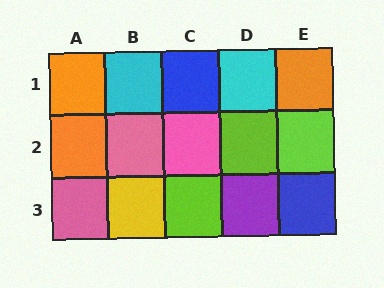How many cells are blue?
2 cells are blue.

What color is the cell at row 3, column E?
Blue.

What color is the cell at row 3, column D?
Purple.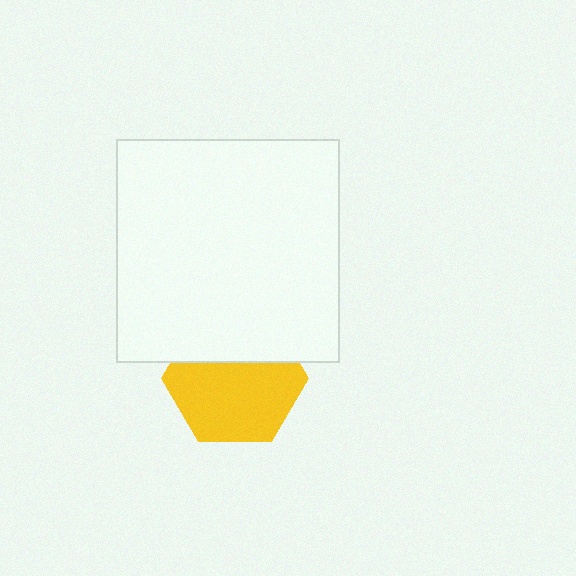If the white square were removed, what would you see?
You would see the complete yellow hexagon.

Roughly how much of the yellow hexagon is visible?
About half of it is visible (roughly 64%).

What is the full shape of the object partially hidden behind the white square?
The partially hidden object is a yellow hexagon.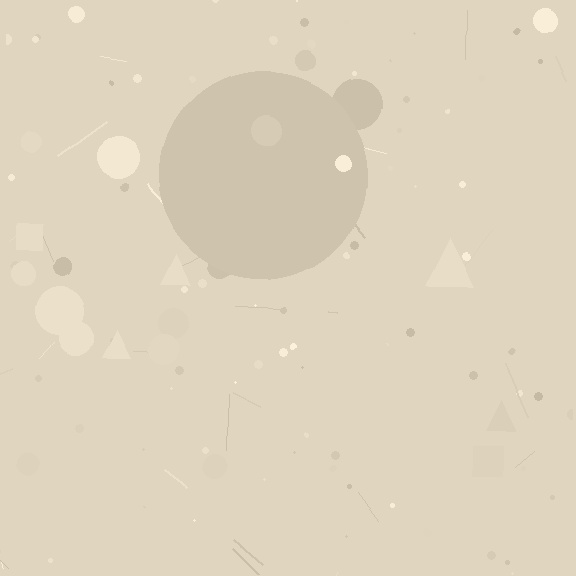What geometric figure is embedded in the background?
A circle is embedded in the background.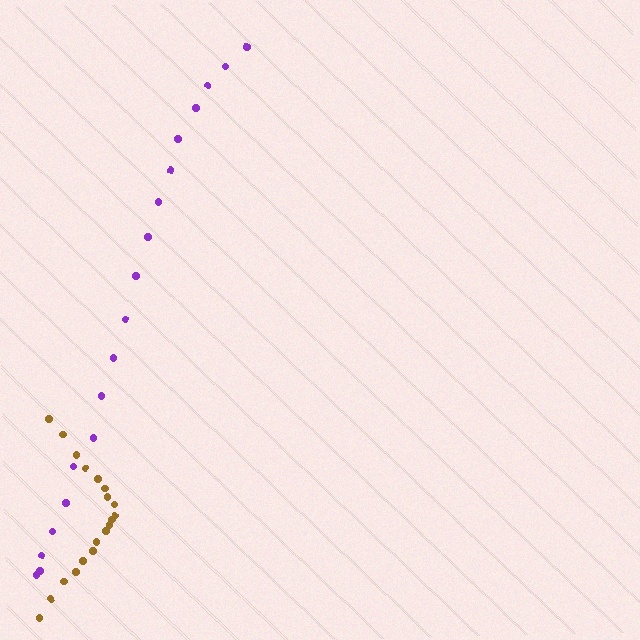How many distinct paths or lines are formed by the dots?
There are 2 distinct paths.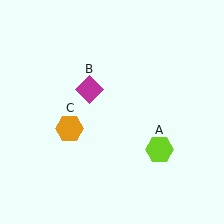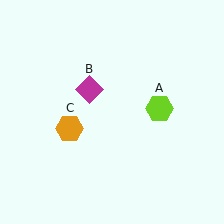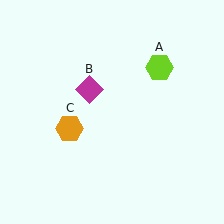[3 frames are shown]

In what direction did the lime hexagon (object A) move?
The lime hexagon (object A) moved up.